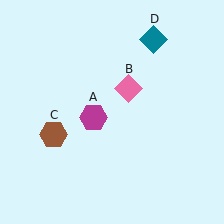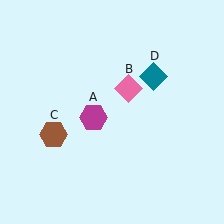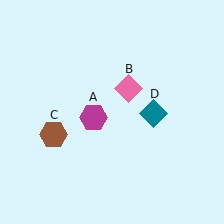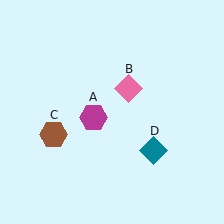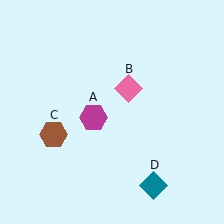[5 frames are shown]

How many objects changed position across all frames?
1 object changed position: teal diamond (object D).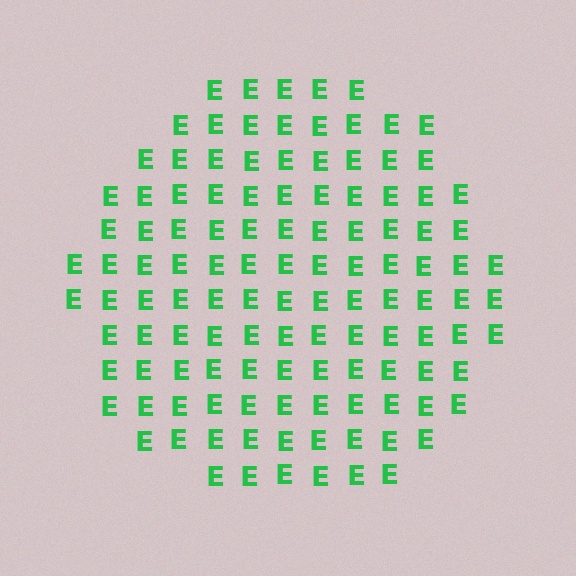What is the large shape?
The large shape is a circle.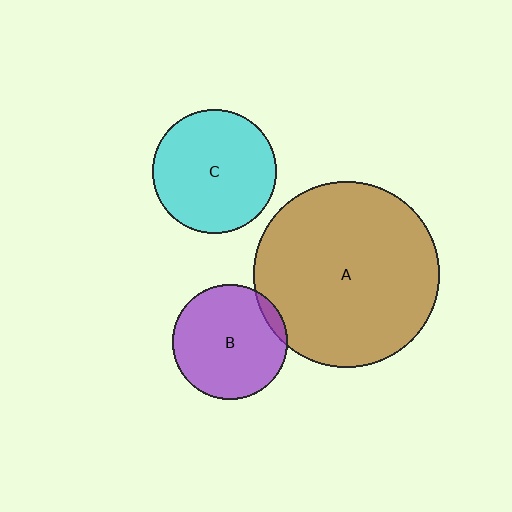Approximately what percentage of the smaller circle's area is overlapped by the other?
Approximately 5%.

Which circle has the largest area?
Circle A (brown).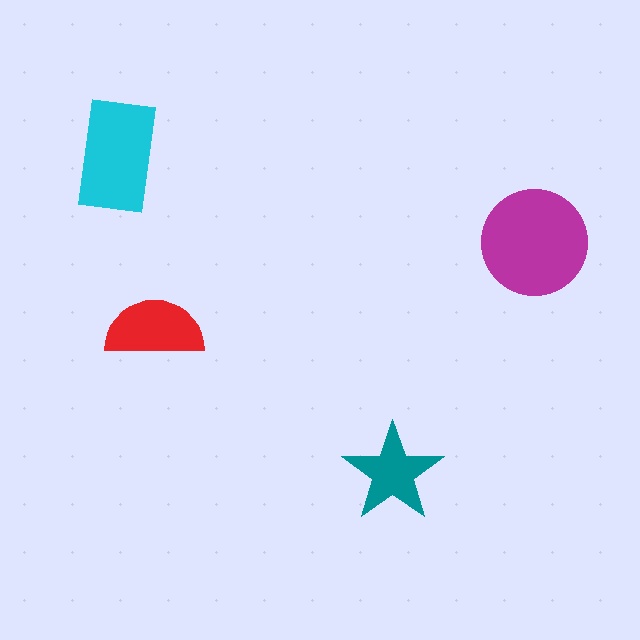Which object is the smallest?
The teal star.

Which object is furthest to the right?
The magenta circle is rightmost.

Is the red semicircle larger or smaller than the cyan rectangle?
Smaller.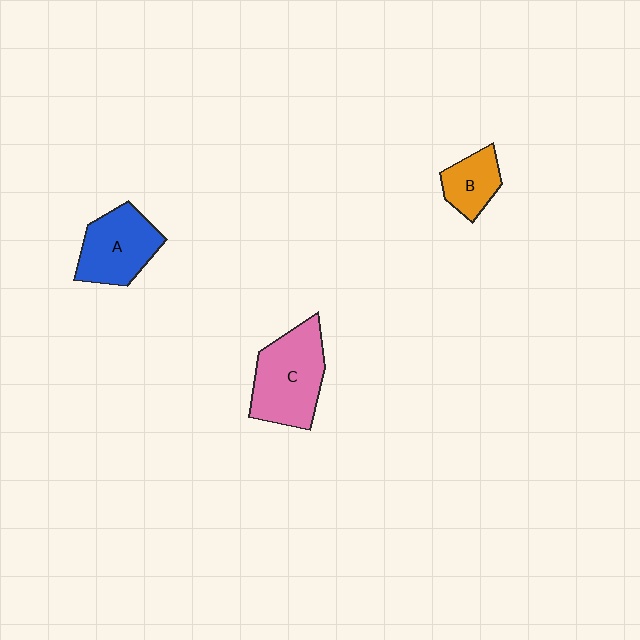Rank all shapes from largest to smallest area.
From largest to smallest: C (pink), A (blue), B (orange).